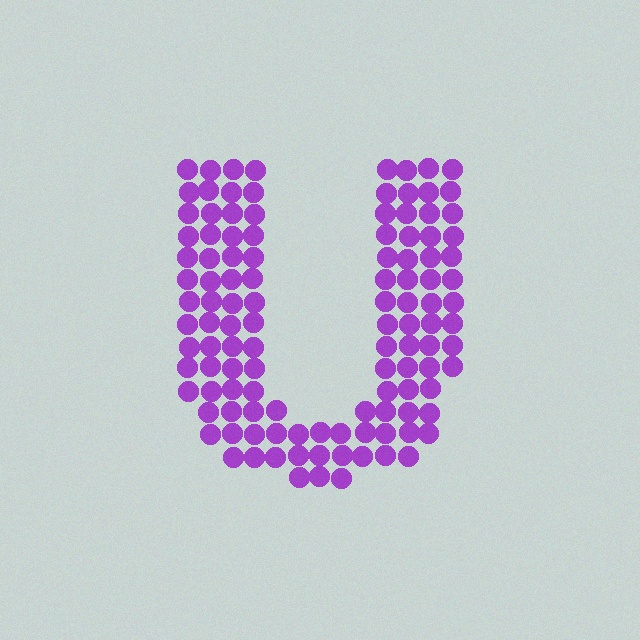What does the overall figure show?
The overall figure shows the letter U.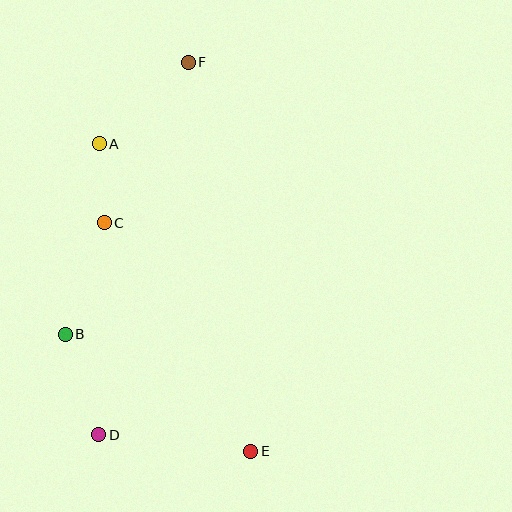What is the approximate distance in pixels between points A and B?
The distance between A and B is approximately 194 pixels.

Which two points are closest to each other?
Points A and C are closest to each other.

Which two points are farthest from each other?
Points E and F are farthest from each other.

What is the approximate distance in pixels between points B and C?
The distance between B and C is approximately 118 pixels.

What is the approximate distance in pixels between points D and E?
The distance between D and E is approximately 153 pixels.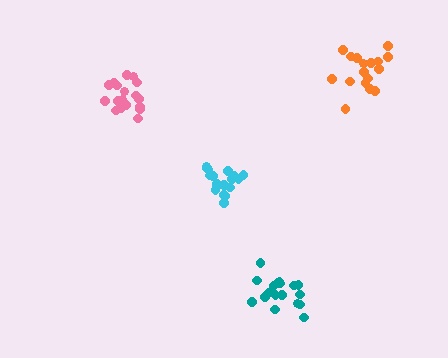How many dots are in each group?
Group 1: 19 dots, Group 2: 18 dots, Group 3: 18 dots, Group 4: 17 dots (72 total).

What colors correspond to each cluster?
The clusters are colored: cyan, pink, teal, orange.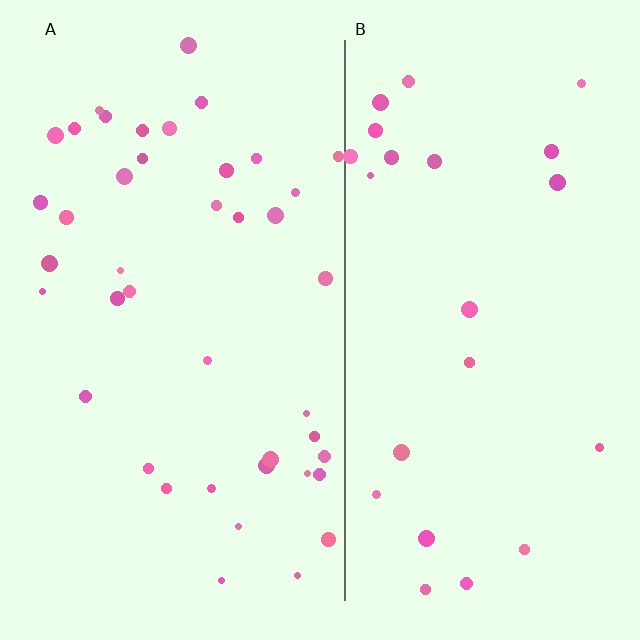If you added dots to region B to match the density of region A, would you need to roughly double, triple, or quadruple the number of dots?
Approximately double.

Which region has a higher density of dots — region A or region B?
A (the left).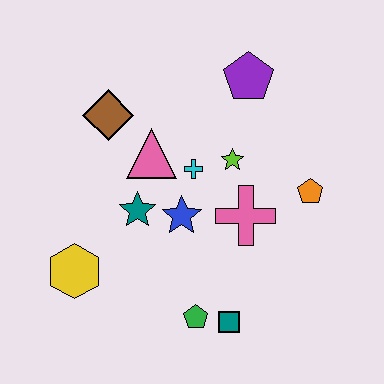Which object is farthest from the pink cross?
The yellow hexagon is farthest from the pink cross.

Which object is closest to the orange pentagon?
The pink cross is closest to the orange pentagon.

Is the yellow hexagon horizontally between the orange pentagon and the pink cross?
No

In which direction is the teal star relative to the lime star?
The teal star is to the left of the lime star.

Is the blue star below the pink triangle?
Yes